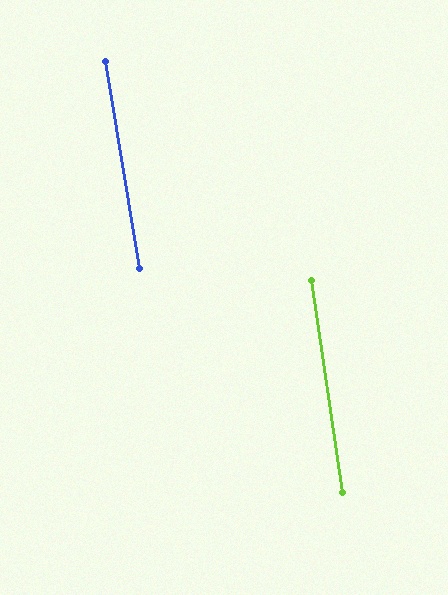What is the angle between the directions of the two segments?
Approximately 1 degree.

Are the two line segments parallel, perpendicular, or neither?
Parallel — their directions differ by only 0.9°.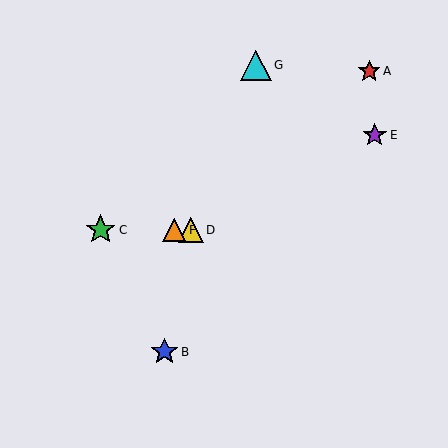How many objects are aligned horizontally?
3 objects (C, D, F) are aligned horizontally.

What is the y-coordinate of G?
Object G is at y≈65.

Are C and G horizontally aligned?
No, C is at y≈230 and G is at y≈65.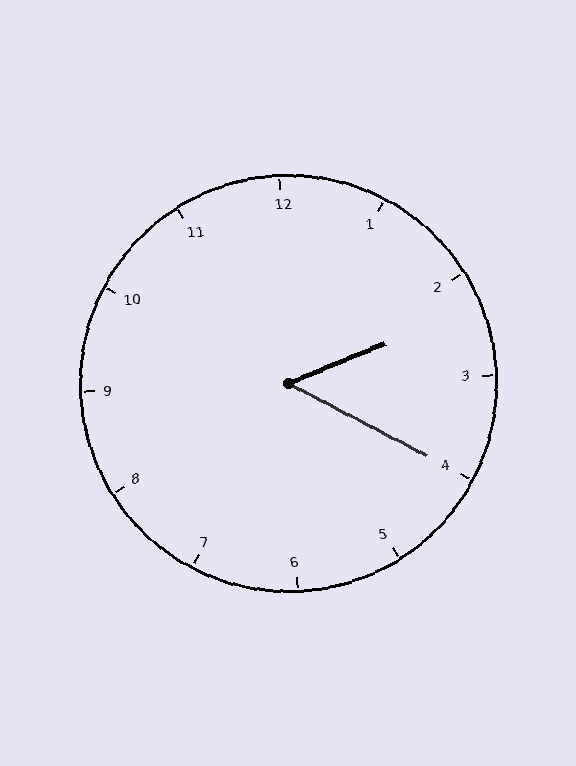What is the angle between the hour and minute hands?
Approximately 50 degrees.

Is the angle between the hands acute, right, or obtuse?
It is acute.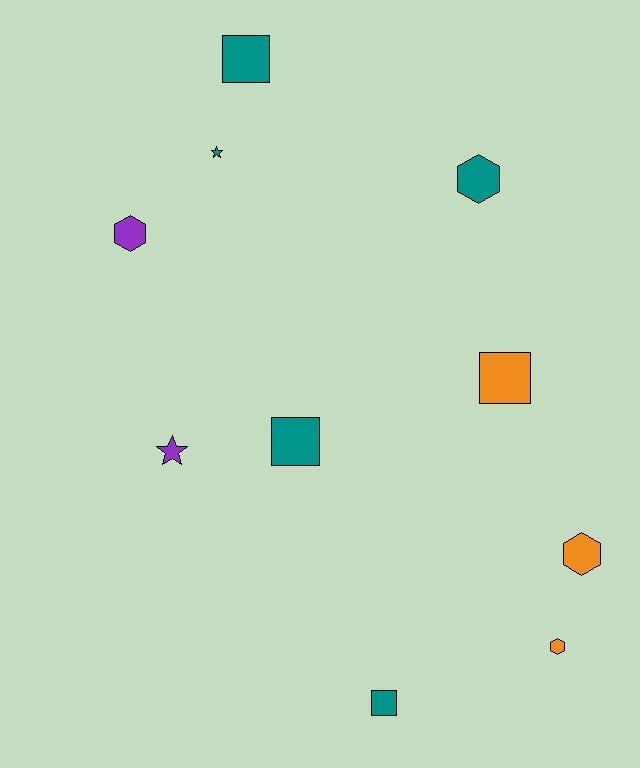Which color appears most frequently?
Teal, with 5 objects.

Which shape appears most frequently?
Square, with 4 objects.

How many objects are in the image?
There are 10 objects.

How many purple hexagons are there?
There is 1 purple hexagon.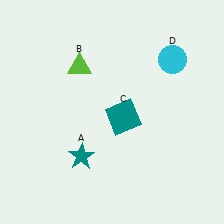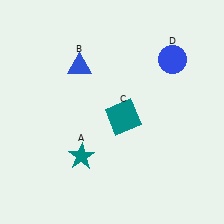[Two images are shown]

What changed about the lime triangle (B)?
In Image 1, B is lime. In Image 2, it changed to blue.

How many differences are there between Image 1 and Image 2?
There are 2 differences between the two images.